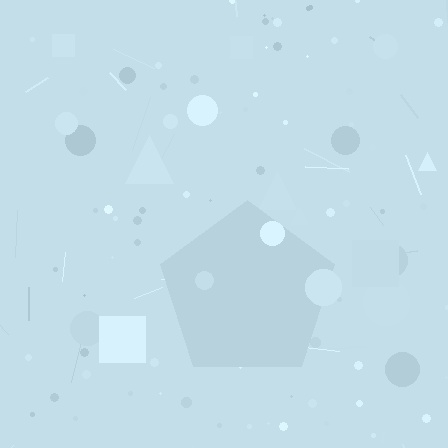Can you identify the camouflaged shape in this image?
The camouflaged shape is a pentagon.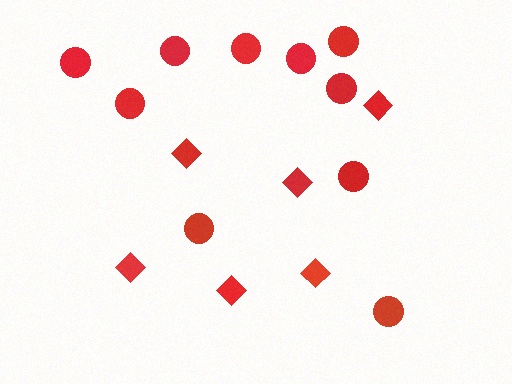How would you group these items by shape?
There are 2 groups: one group of diamonds (6) and one group of circles (10).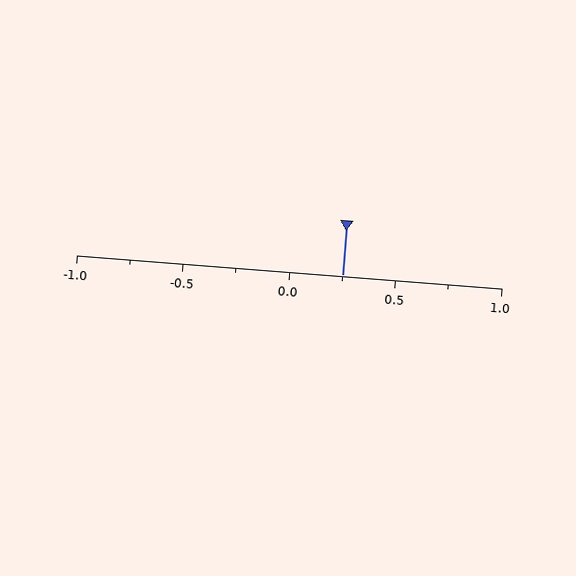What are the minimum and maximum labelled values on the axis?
The axis runs from -1.0 to 1.0.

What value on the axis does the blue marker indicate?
The marker indicates approximately 0.25.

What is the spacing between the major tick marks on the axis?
The major ticks are spaced 0.5 apart.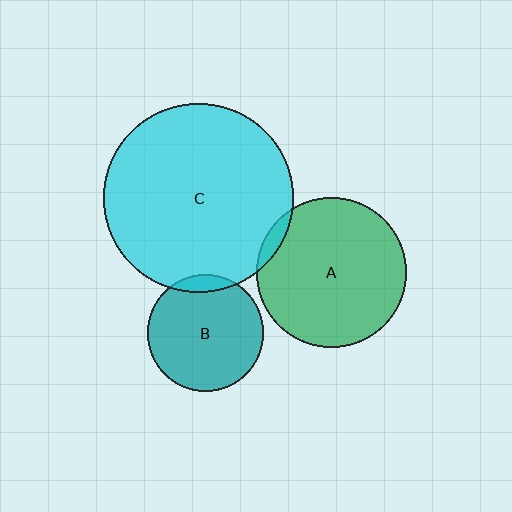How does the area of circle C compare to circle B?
Approximately 2.6 times.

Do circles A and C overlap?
Yes.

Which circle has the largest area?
Circle C (cyan).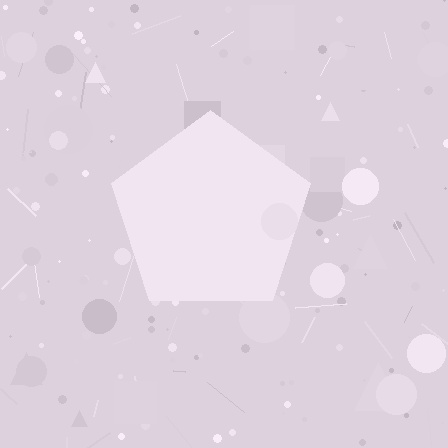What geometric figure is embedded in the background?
A pentagon is embedded in the background.